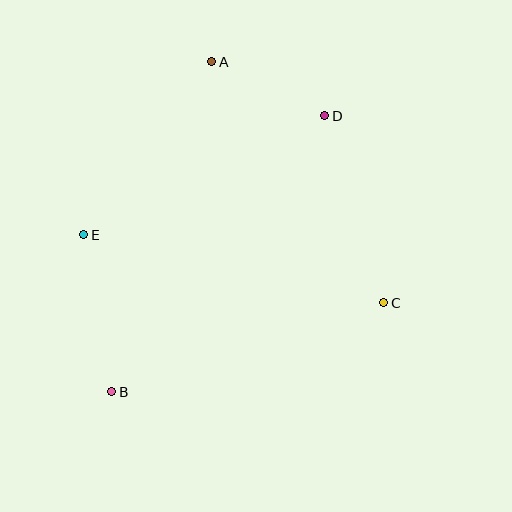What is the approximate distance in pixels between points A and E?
The distance between A and E is approximately 215 pixels.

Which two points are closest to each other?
Points A and D are closest to each other.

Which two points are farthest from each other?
Points B and D are farthest from each other.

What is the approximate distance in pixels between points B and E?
The distance between B and E is approximately 160 pixels.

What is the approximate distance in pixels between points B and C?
The distance between B and C is approximately 286 pixels.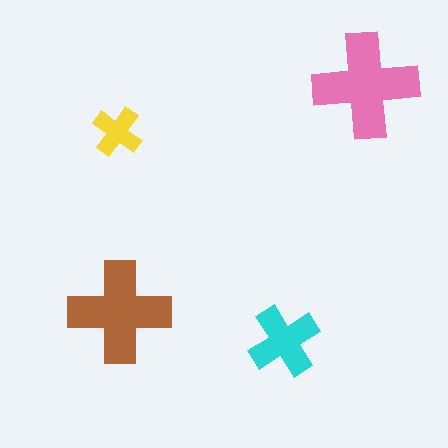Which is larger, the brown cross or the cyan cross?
The brown one.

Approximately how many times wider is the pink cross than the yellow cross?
About 2 times wider.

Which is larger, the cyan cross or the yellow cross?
The cyan one.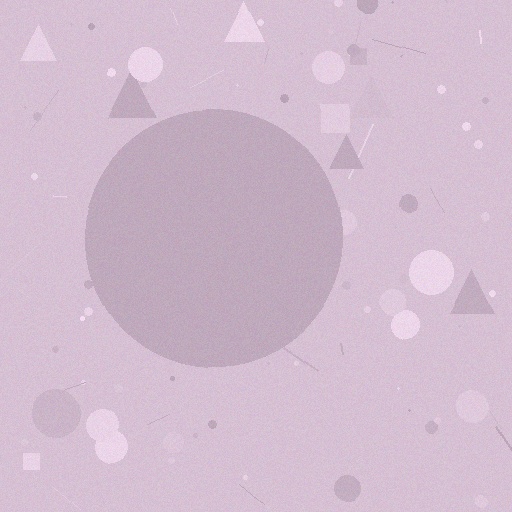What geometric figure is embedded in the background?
A circle is embedded in the background.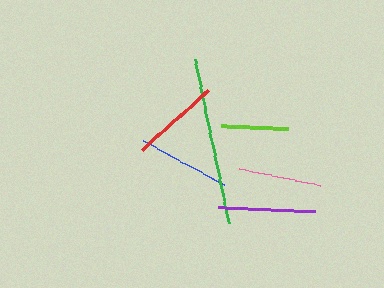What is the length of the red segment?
The red segment is approximately 90 pixels long.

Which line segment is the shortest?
The lime line is the shortest at approximately 68 pixels.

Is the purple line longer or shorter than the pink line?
The purple line is longer than the pink line.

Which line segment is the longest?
The green line is the longest at approximately 167 pixels.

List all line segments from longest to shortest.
From longest to shortest: green, purple, blue, red, pink, lime.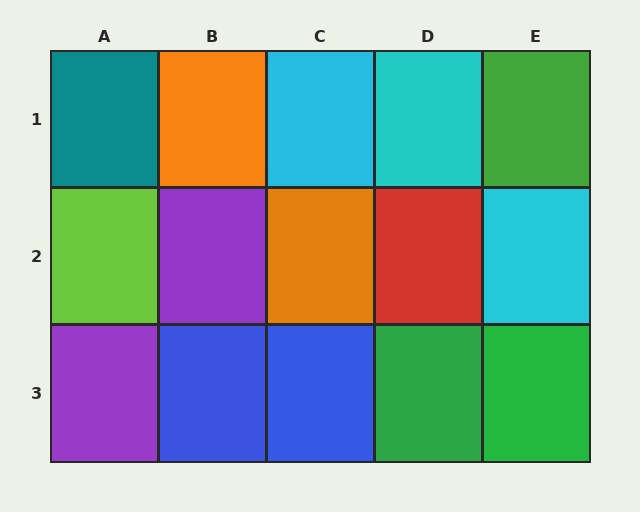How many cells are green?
3 cells are green.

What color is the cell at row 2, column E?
Cyan.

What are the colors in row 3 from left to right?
Purple, blue, blue, green, green.